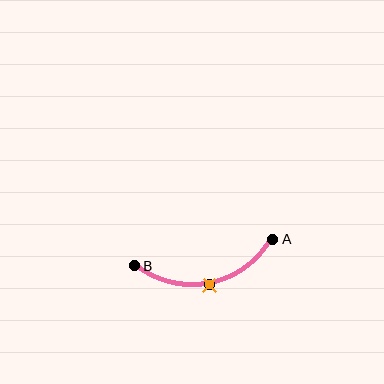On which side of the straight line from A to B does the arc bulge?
The arc bulges below the straight line connecting A and B.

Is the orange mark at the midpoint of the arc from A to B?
Yes. The orange mark lies on the arc at equal arc-length from both A and B — it is the arc midpoint.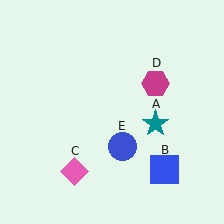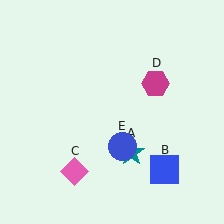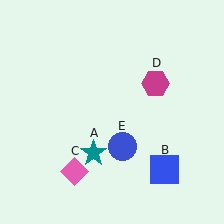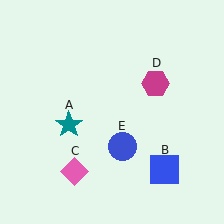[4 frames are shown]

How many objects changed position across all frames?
1 object changed position: teal star (object A).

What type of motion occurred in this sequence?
The teal star (object A) rotated clockwise around the center of the scene.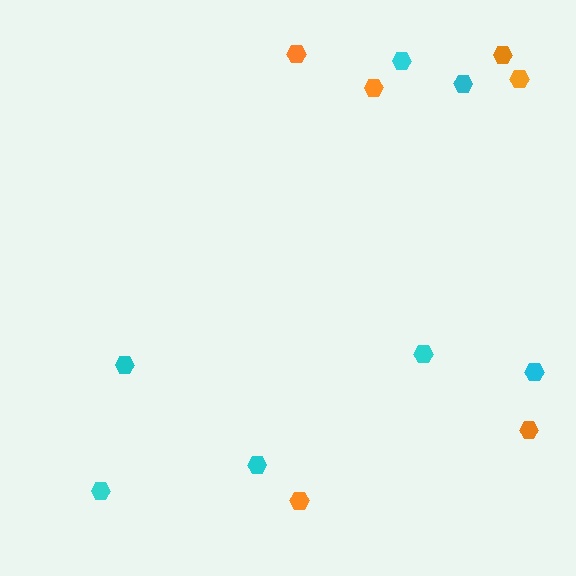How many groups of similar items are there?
There are 2 groups: one group of cyan hexagons (7) and one group of orange hexagons (6).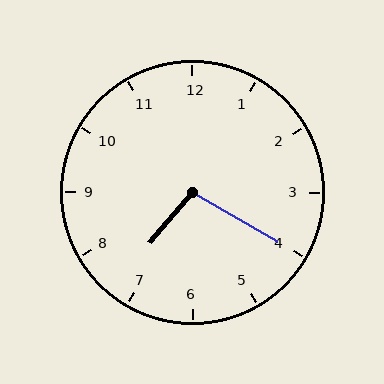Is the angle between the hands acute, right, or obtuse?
It is obtuse.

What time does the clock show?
7:20.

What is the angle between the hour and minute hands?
Approximately 100 degrees.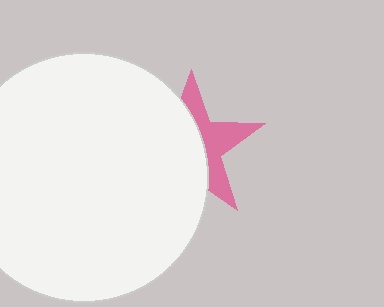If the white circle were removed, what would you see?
You would see the complete pink star.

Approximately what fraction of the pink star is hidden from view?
Roughly 59% of the pink star is hidden behind the white circle.